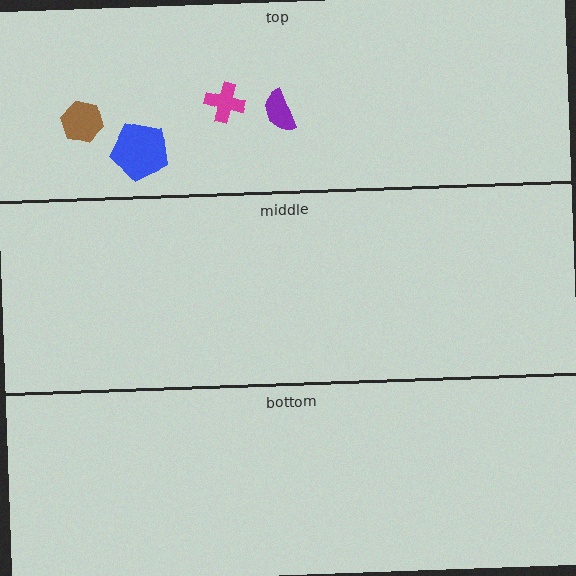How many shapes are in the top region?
4.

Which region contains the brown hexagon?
The top region.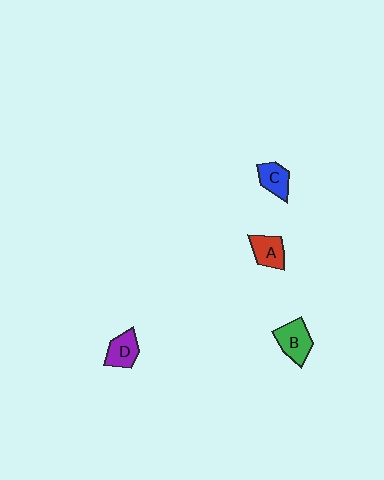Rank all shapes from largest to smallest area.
From largest to smallest: B (green), D (purple), A (red), C (blue).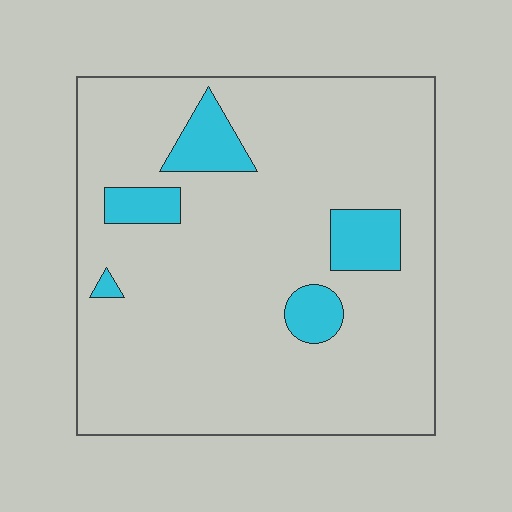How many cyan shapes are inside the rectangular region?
5.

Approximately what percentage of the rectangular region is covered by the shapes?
Approximately 10%.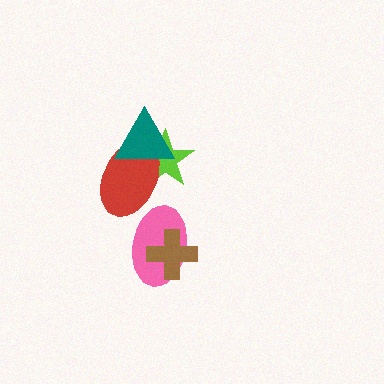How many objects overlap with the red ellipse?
2 objects overlap with the red ellipse.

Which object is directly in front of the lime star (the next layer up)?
The red ellipse is directly in front of the lime star.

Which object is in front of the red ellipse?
The teal triangle is in front of the red ellipse.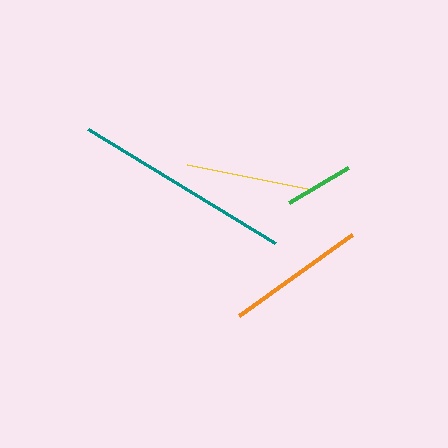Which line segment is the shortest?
The green line is the shortest at approximately 68 pixels.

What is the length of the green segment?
The green segment is approximately 68 pixels long.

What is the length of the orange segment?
The orange segment is approximately 140 pixels long.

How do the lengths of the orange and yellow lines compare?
The orange and yellow lines are approximately the same length.